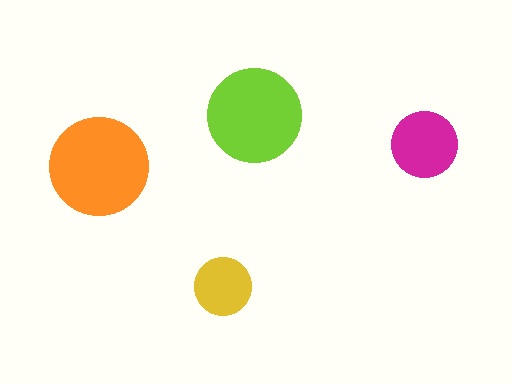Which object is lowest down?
The yellow circle is bottommost.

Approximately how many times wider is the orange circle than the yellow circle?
About 1.5 times wider.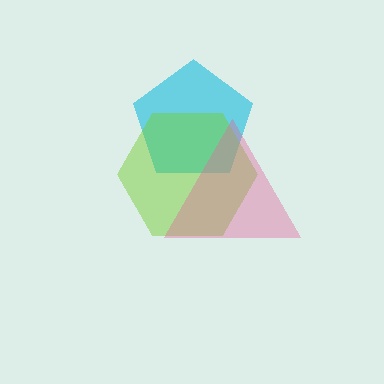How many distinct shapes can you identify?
There are 3 distinct shapes: a cyan pentagon, a lime hexagon, a pink triangle.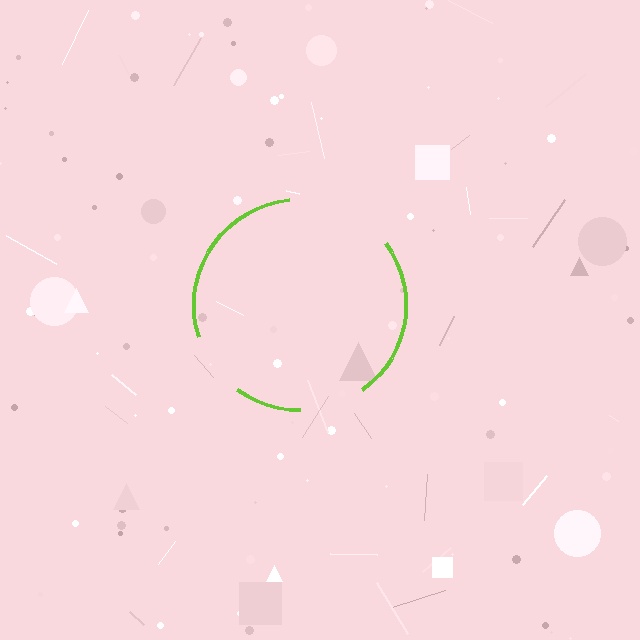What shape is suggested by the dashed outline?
The dashed outline suggests a circle.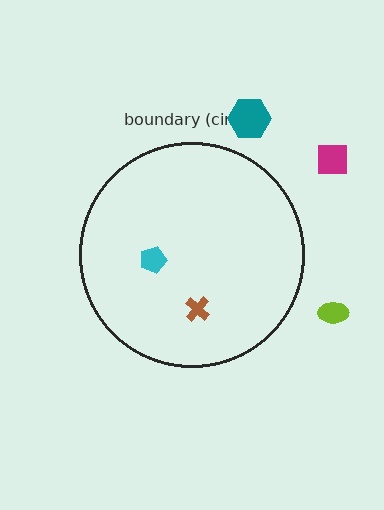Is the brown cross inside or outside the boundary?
Inside.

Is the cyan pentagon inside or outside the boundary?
Inside.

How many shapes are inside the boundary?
2 inside, 3 outside.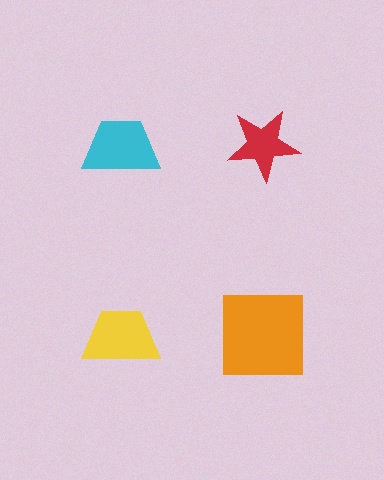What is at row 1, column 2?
A red star.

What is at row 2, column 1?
A yellow trapezoid.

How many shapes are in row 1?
2 shapes.